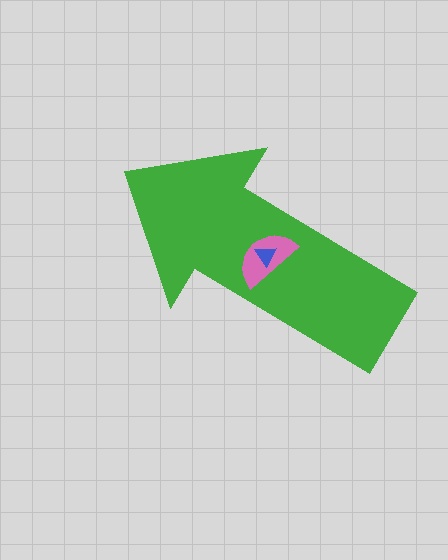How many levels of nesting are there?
3.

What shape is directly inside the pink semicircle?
The blue triangle.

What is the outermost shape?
The green arrow.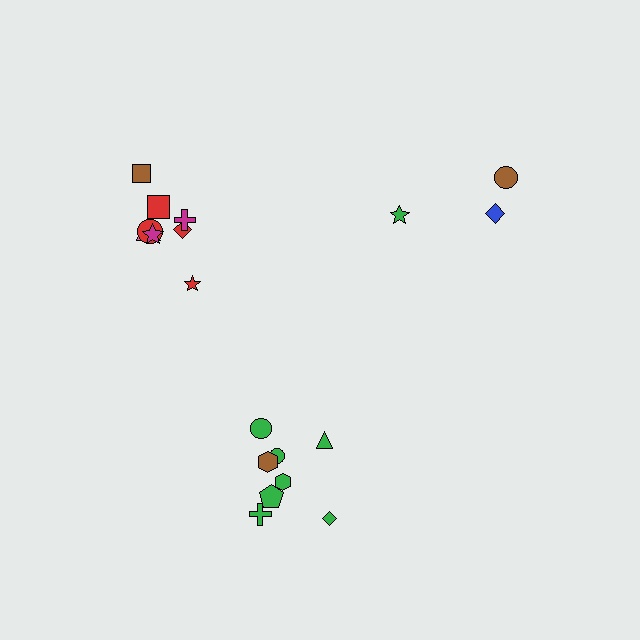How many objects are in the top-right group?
There are 3 objects.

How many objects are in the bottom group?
There are 8 objects.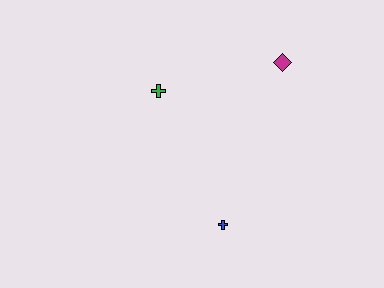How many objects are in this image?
There are 3 objects.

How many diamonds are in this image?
There is 1 diamond.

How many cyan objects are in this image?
There are no cyan objects.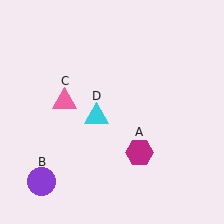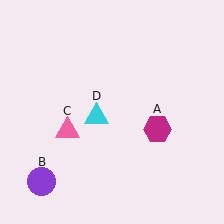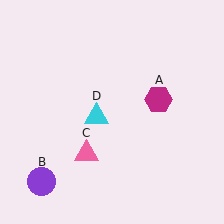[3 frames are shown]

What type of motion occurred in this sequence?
The magenta hexagon (object A), pink triangle (object C) rotated counterclockwise around the center of the scene.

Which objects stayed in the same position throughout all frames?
Purple circle (object B) and cyan triangle (object D) remained stationary.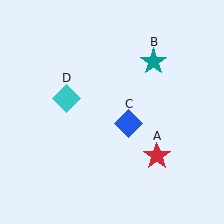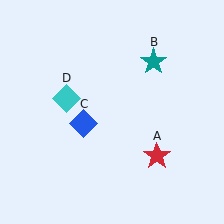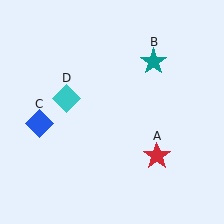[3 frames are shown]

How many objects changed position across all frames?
1 object changed position: blue diamond (object C).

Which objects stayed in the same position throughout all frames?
Red star (object A) and teal star (object B) and cyan diamond (object D) remained stationary.